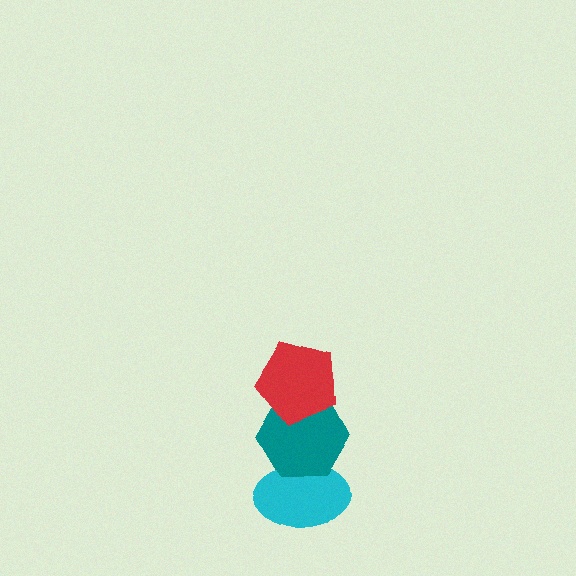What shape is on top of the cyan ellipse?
The teal hexagon is on top of the cyan ellipse.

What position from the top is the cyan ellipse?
The cyan ellipse is 3rd from the top.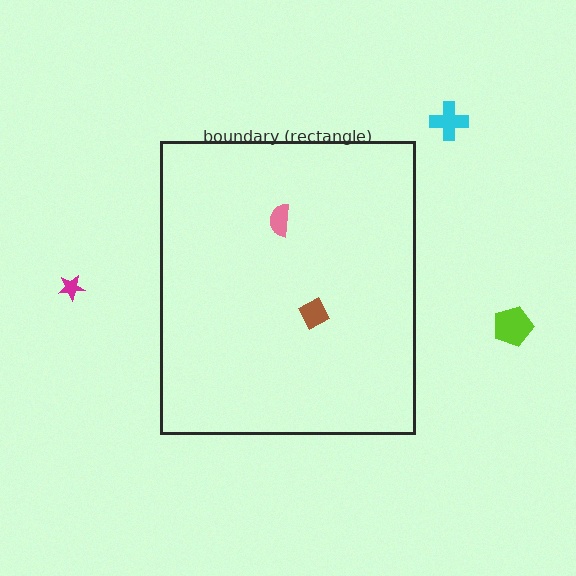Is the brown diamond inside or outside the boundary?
Inside.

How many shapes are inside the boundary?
2 inside, 3 outside.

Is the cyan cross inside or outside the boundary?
Outside.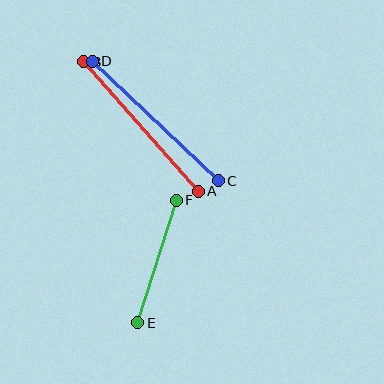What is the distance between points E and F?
The distance is approximately 129 pixels.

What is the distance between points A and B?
The distance is approximately 173 pixels.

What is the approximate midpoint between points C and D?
The midpoint is at approximately (155, 121) pixels.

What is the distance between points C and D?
The distance is approximately 174 pixels.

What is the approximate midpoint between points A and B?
The midpoint is at approximately (141, 127) pixels.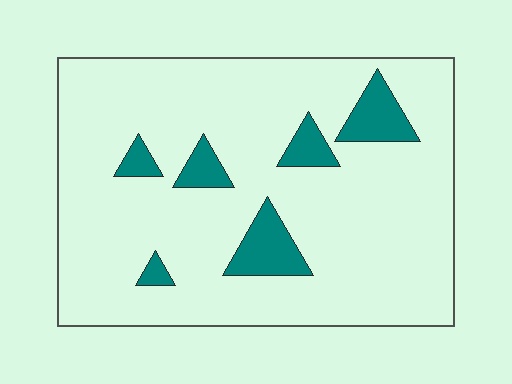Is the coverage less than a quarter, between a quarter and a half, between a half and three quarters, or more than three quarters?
Less than a quarter.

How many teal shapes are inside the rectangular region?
6.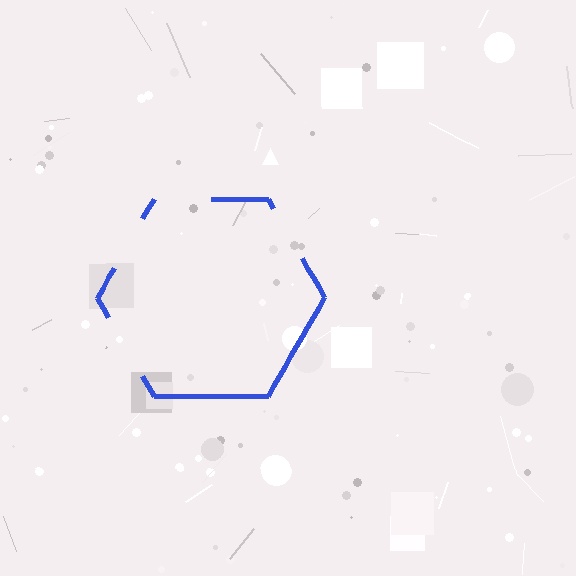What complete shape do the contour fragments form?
The contour fragments form a hexagon.